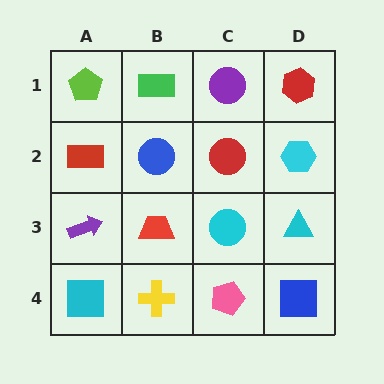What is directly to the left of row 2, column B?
A red rectangle.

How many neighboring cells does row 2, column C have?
4.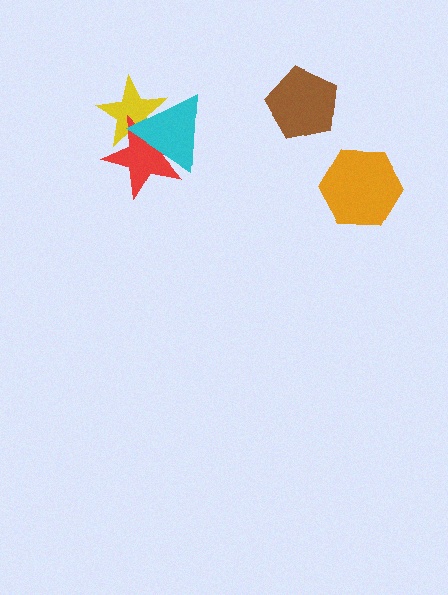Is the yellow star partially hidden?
Yes, it is partially covered by another shape.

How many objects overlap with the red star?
2 objects overlap with the red star.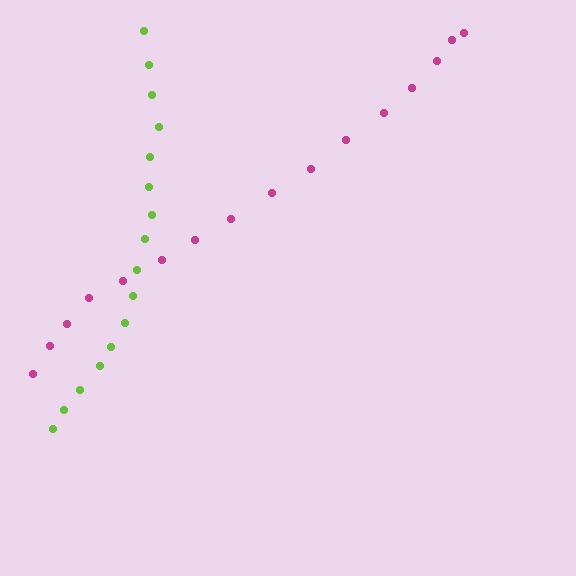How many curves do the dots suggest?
There are 2 distinct paths.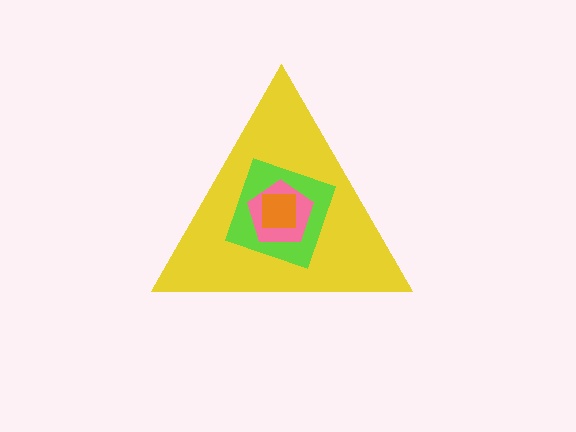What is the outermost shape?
The yellow triangle.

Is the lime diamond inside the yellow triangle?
Yes.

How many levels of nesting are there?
4.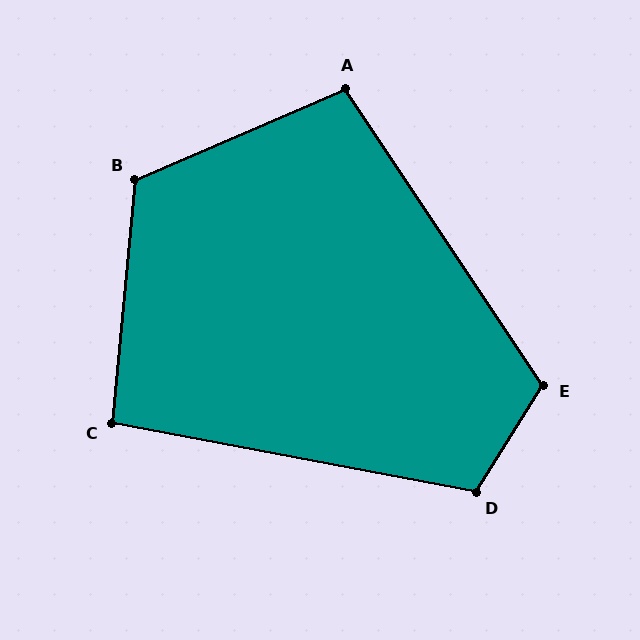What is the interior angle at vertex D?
Approximately 111 degrees (obtuse).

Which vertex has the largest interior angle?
B, at approximately 119 degrees.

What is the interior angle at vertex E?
Approximately 114 degrees (obtuse).